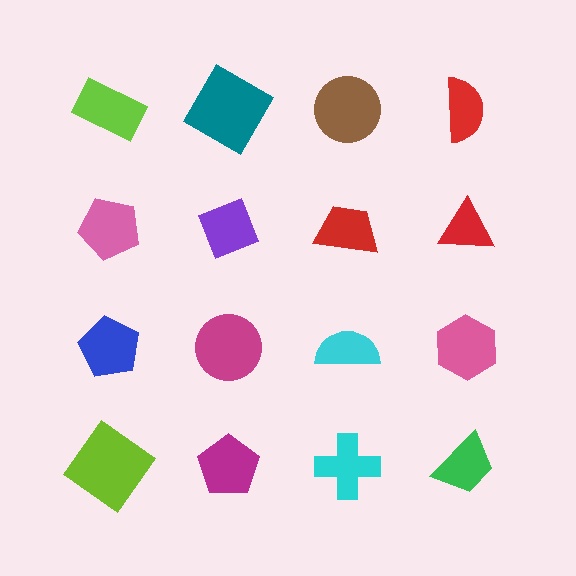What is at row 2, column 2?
A purple diamond.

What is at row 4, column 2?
A magenta pentagon.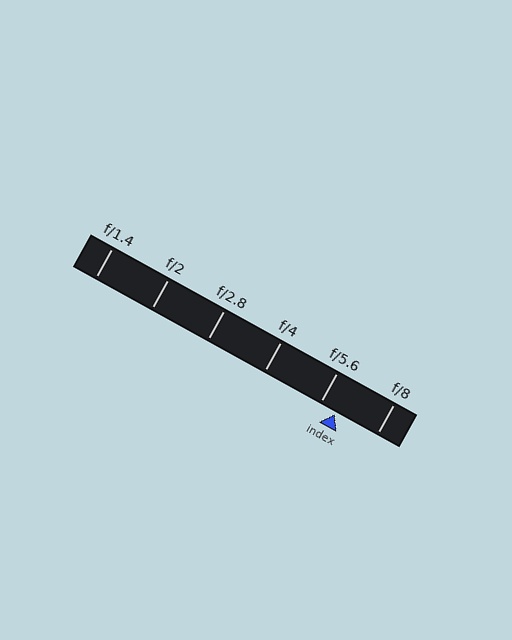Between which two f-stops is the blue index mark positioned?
The index mark is between f/5.6 and f/8.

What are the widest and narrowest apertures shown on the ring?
The widest aperture shown is f/1.4 and the narrowest is f/8.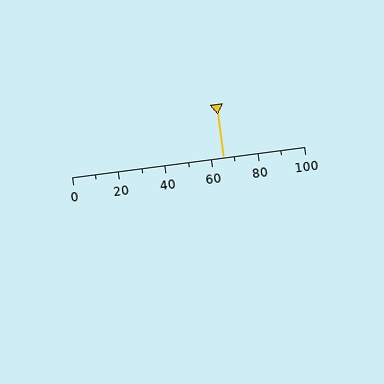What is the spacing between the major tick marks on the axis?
The major ticks are spaced 20 apart.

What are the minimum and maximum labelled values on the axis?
The axis runs from 0 to 100.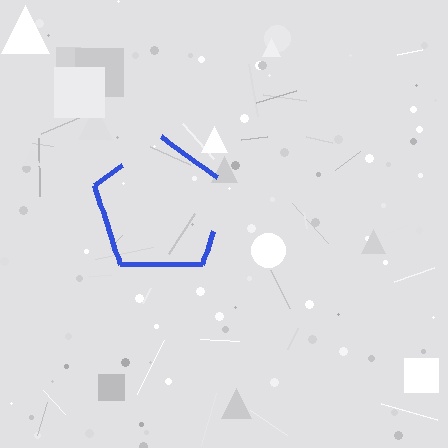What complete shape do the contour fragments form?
The contour fragments form a pentagon.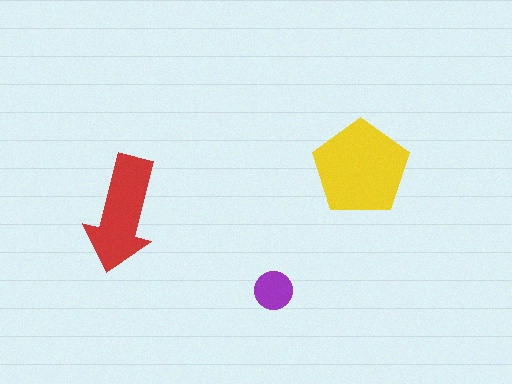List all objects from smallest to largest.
The purple circle, the red arrow, the yellow pentagon.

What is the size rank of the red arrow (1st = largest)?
2nd.